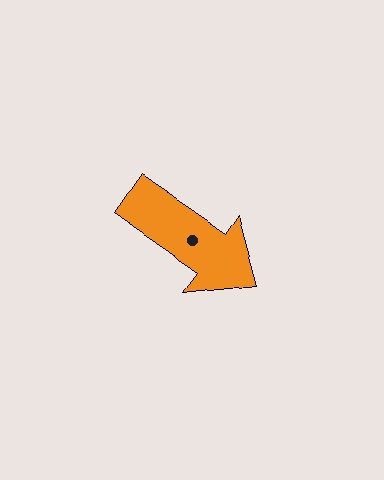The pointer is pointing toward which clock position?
Roughly 4 o'clock.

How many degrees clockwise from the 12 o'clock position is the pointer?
Approximately 125 degrees.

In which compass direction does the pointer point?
Southeast.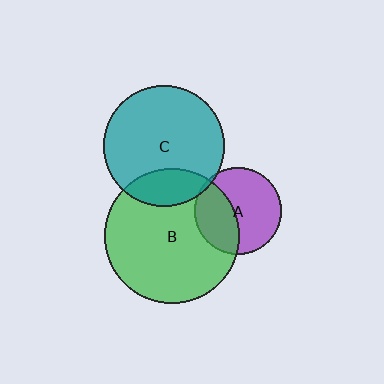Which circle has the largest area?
Circle B (green).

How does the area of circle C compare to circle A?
Approximately 2.0 times.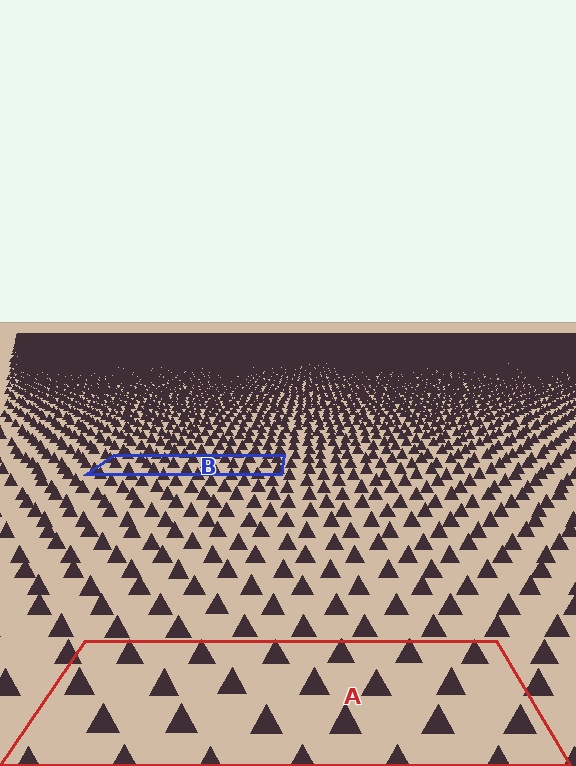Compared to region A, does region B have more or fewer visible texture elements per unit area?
Region B has more texture elements per unit area — they are packed more densely because it is farther away.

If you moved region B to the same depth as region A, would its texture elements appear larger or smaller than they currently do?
They would appear larger. At a closer depth, the same texture elements are projected at a bigger on-screen size.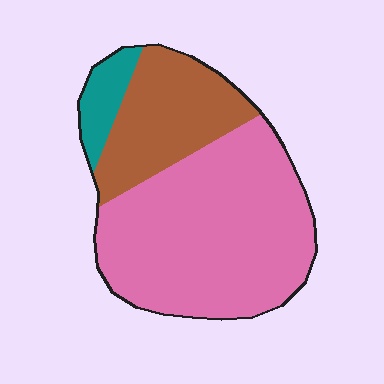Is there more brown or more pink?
Pink.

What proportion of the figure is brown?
Brown takes up between a quarter and a half of the figure.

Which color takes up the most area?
Pink, at roughly 65%.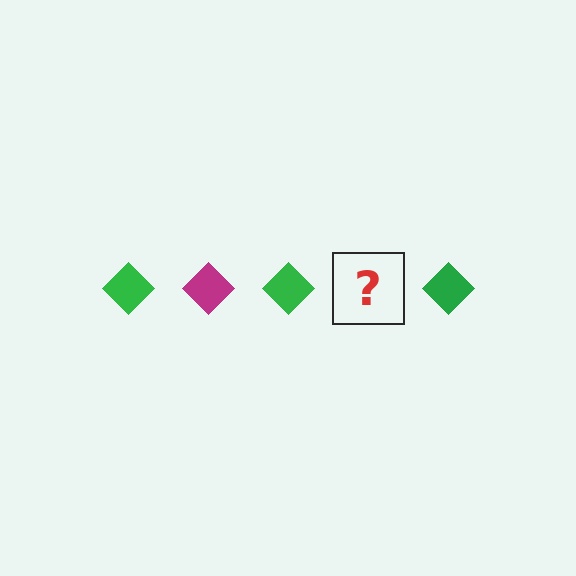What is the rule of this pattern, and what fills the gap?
The rule is that the pattern cycles through green, magenta diamonds. The gap should be filled with a magenta diamond.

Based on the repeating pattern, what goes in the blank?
The blank should be a magenta diamond.